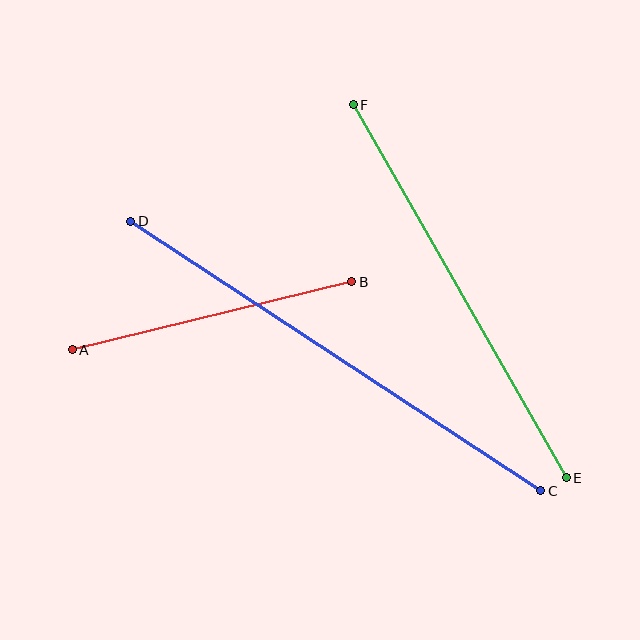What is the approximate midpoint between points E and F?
The midpoint is at approximately (460, 291) pixels.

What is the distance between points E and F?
The distance is approximately 430 pixels.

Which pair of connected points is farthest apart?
Points C and D are farthest apart.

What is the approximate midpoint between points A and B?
The midpoint is at approximately (212, 316) pixels.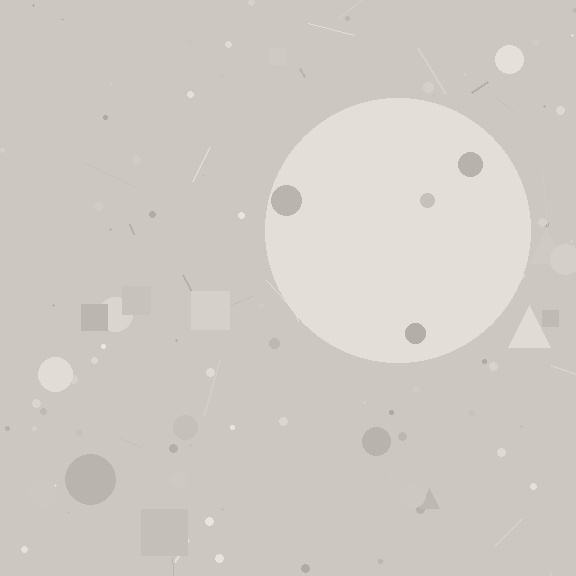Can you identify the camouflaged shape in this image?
The camouflaged shape is a circle.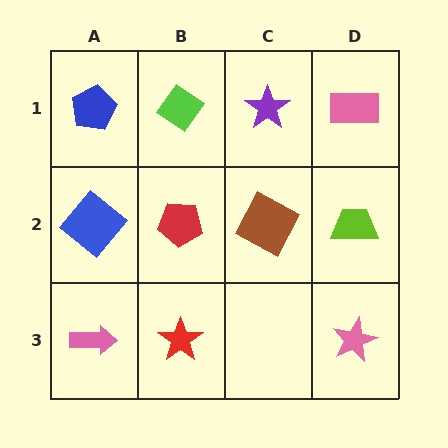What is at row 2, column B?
A red pentagon.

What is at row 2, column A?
A blue diamond.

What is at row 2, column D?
A lime trapezoid.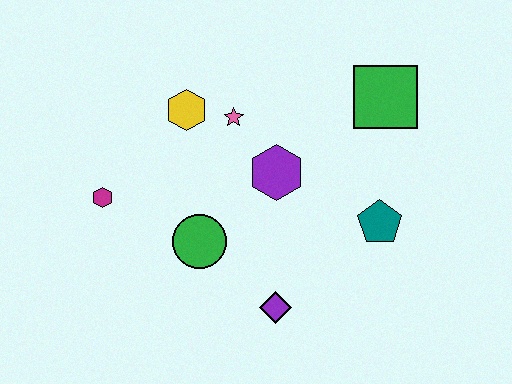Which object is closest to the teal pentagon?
The purple hexagon is closest to the teal pentagon.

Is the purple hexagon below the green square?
Yes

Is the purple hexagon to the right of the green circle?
Yes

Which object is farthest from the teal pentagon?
The magenta hexagon is farthest from the teal pentagon.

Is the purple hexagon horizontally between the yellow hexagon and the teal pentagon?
Yes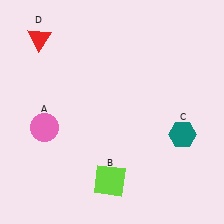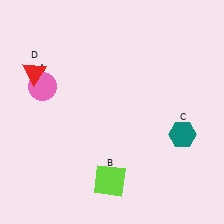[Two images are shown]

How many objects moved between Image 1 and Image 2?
2 objects moved between the two images.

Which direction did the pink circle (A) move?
The pink circle (A) moved up.